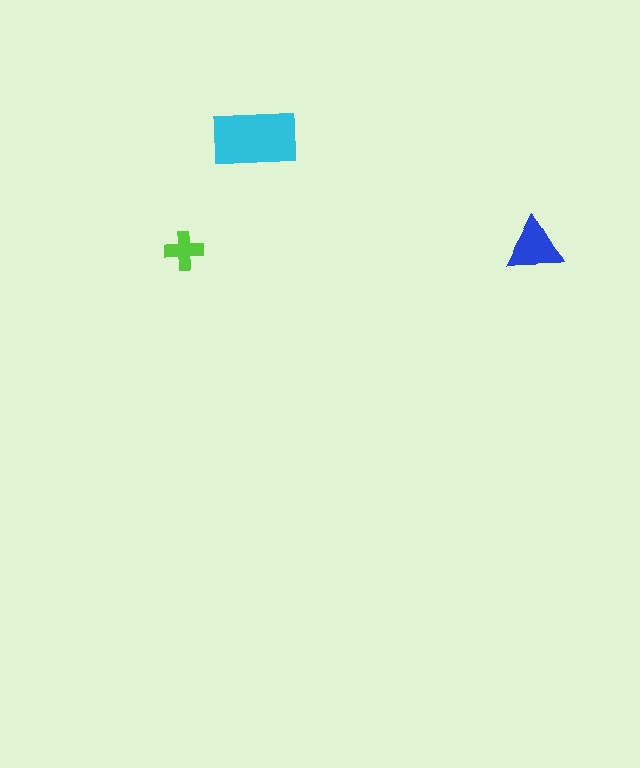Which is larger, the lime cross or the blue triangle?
The blue triangle.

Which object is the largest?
The cyan rectangle.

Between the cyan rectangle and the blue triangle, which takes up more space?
The cyan rectangle.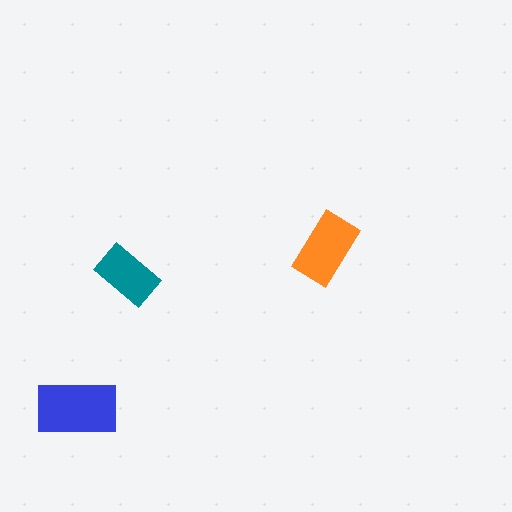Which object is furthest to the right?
The orange rectangle is rightmost.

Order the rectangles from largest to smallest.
the blue one, the orange one, the teal one.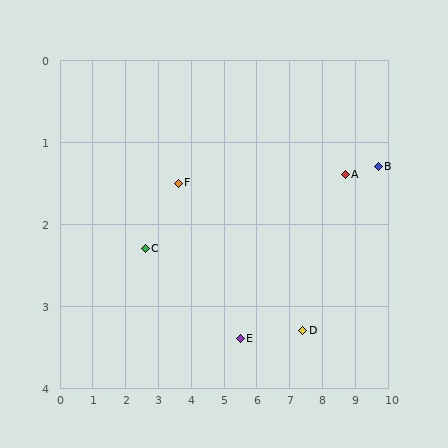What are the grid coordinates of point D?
Point D is at approximately (7.4, 3.3).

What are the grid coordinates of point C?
Point C is at approximately (2.6, 2.3).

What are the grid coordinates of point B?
Point B is at approximately (9.7, 1.3).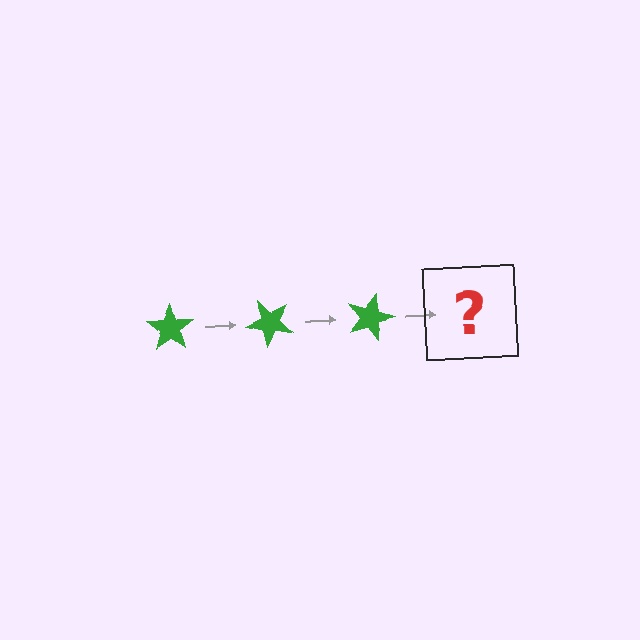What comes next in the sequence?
The next element should be a green star rotated 135 degrees.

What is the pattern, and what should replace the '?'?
The pattern is that the star rotates 45 degrees each step. The '?' should be a green star rotated 135 degrees.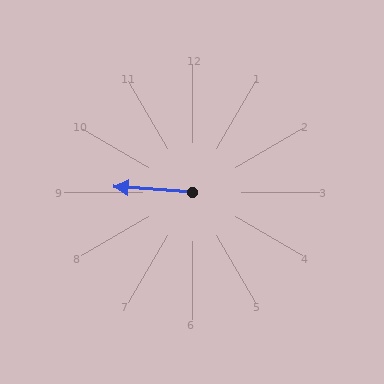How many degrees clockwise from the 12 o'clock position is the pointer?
Approximately 274 degrees.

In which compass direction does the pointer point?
West.